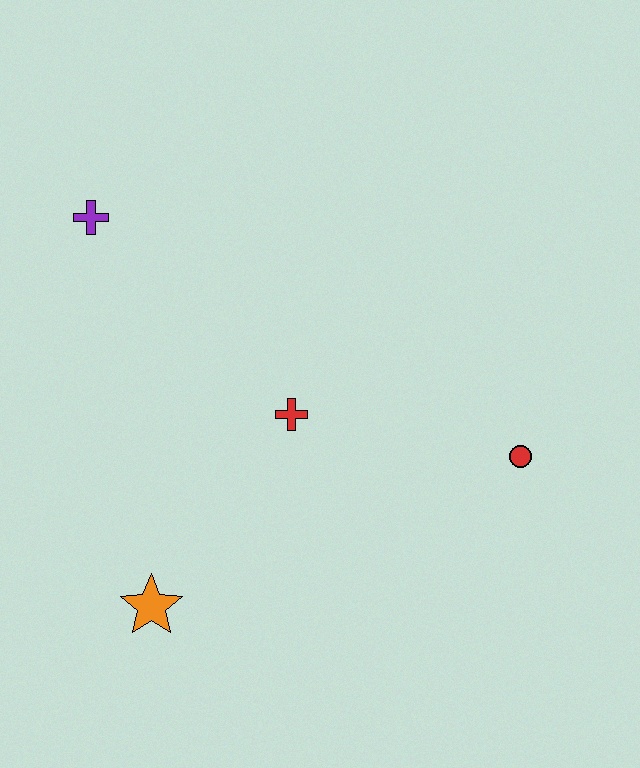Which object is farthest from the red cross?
The purple cross is farthest from the red cross.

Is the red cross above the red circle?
Yes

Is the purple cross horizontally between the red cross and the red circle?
No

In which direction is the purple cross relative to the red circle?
The purple cross is to the left of the red circle.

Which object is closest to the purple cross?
The red cross is closest to the purple cross.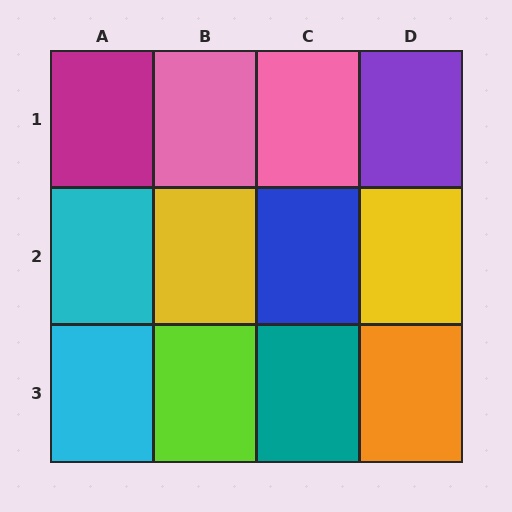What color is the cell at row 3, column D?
Orange.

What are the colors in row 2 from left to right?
Cyan, yellow, blue, yellow.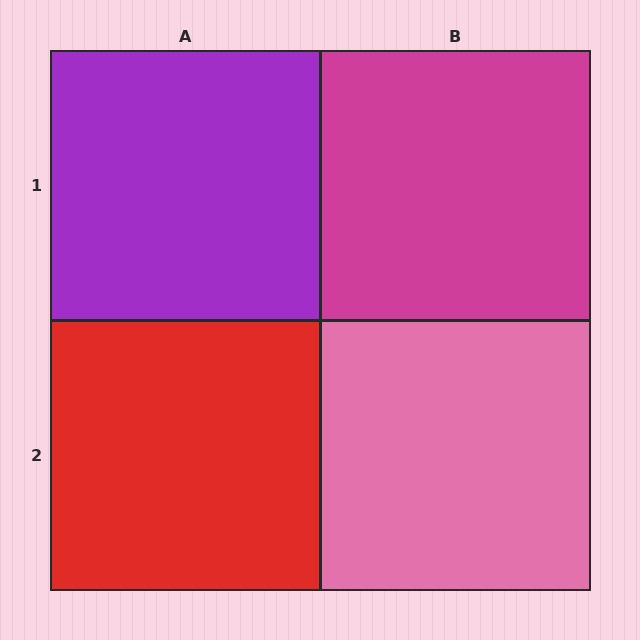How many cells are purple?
1 cell is purple.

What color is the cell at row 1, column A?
Purple.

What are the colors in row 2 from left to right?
Red, pink.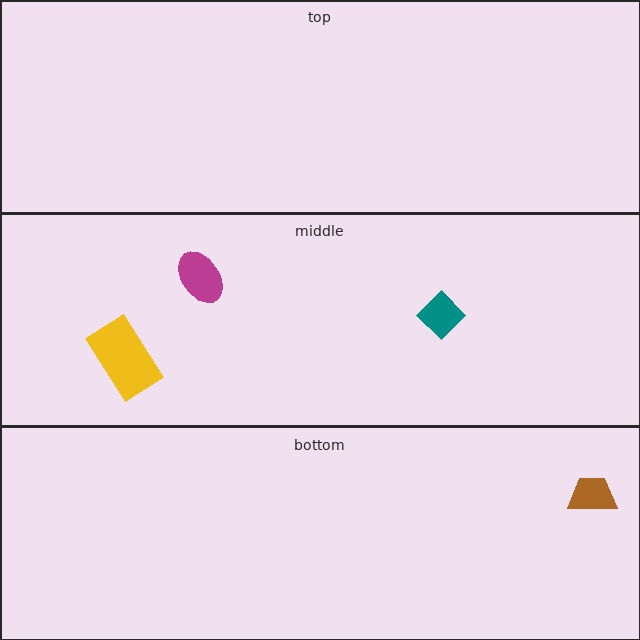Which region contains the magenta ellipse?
The middle region.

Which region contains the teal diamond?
The middle region.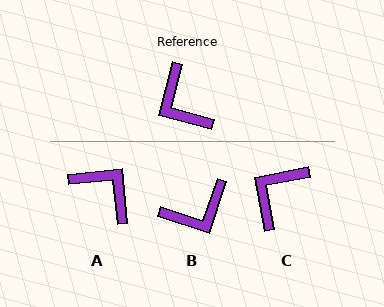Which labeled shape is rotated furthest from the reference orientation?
A, about 160 degrees away.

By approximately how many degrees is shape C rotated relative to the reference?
Approximately 64 degrees clockwise.